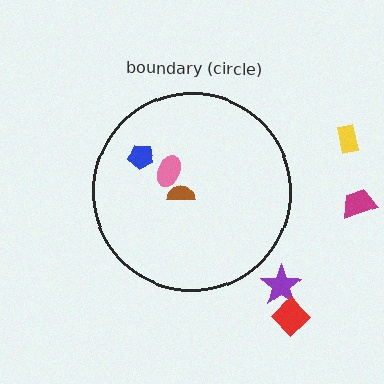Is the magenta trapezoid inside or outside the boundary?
Outside.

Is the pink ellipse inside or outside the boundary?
Inside.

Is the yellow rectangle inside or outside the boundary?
Outside.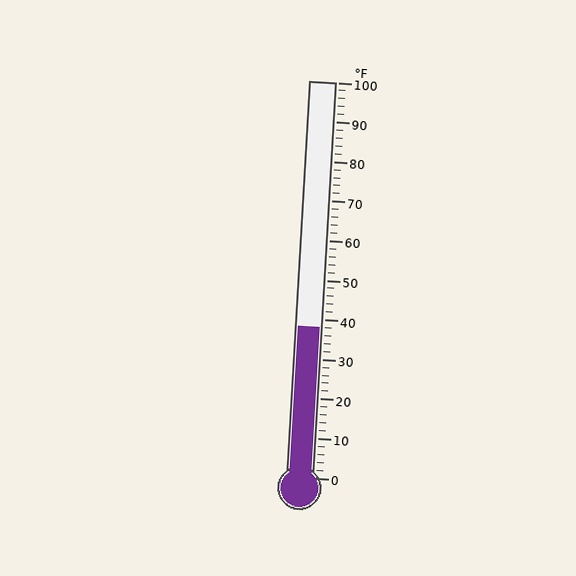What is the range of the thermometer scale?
The thermometer scale ranges from 0°F to 100°F.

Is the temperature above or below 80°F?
The temperature is below 80°F.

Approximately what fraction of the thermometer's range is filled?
The thermometer is filled to approximately 40% of its range.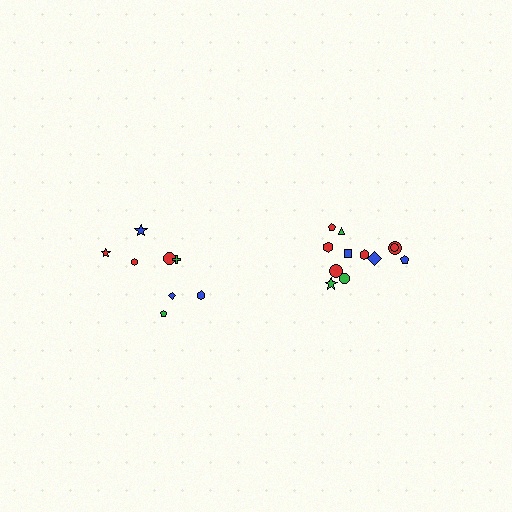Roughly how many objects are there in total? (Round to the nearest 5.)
Roughly 20 objects in total.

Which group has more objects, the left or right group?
The right group.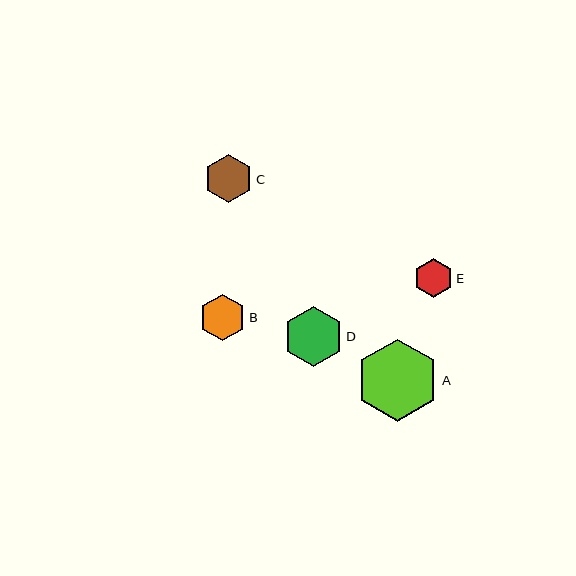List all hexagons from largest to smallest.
From largest to smallest: A, D, C, B, E.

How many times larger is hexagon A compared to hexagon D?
Hexagon A is approximately 1.4 times the size of hexagon D.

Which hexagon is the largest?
Hexagon A is the largest with a size of approximately 82 pixels.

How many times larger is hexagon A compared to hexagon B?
Hexagon A is approximately 1.8 times the size of hexagon B.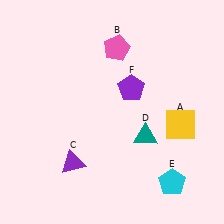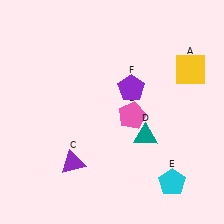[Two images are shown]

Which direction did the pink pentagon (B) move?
The pink pentagon (B) moved down.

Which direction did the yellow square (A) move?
The yellow square (A) moved up.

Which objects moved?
The objects that moved are: the yellow square (A), the pink pentagon (B).